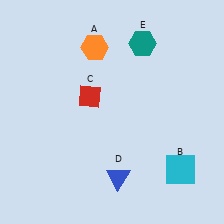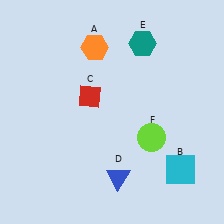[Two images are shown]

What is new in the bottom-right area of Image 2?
A lime circle (F) was added in the bottom-right area of Image 2.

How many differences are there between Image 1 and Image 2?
There is 1 difference between the two images.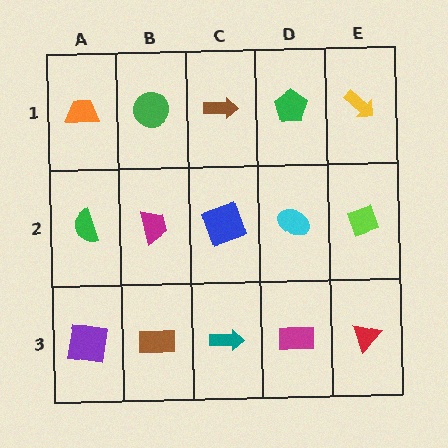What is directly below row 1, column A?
A green semicircle.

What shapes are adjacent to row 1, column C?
A blue square (row 2, column C), a green circle (row 1, column B), a green pentagon (row 1, column D).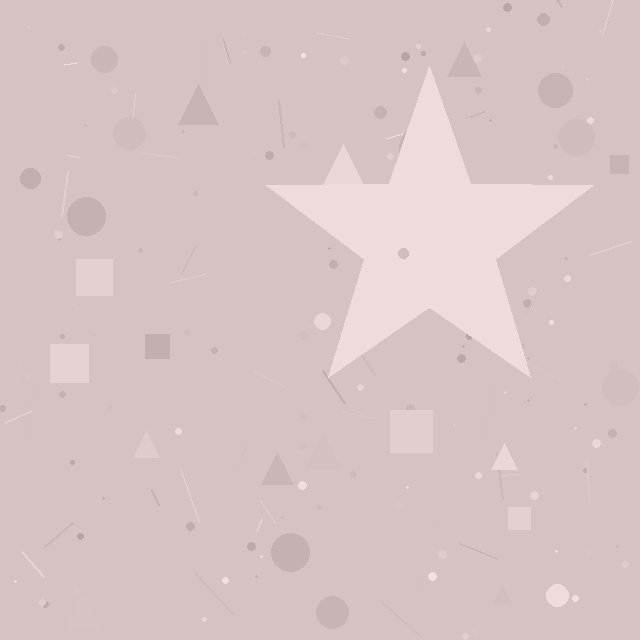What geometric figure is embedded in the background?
A star is embedded in the background.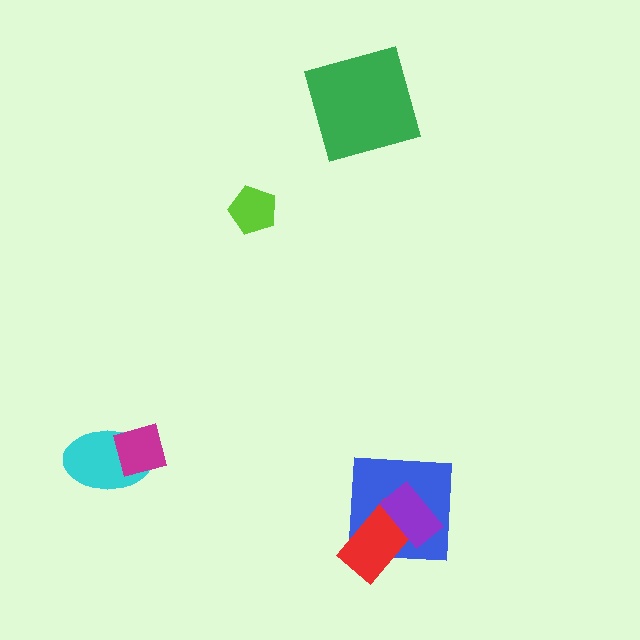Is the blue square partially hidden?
Yes, it is partially covered by another shape.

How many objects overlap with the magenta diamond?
1 object overlaps with the magenta diamond.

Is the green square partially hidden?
No, no other shape covers it.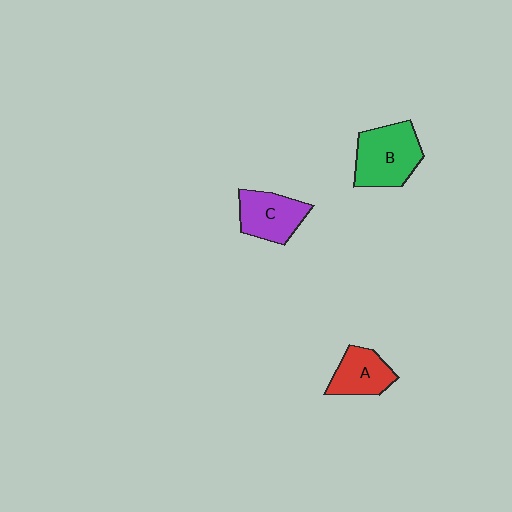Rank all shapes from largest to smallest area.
From largest to smallest: B (green), C (purple), A (red).